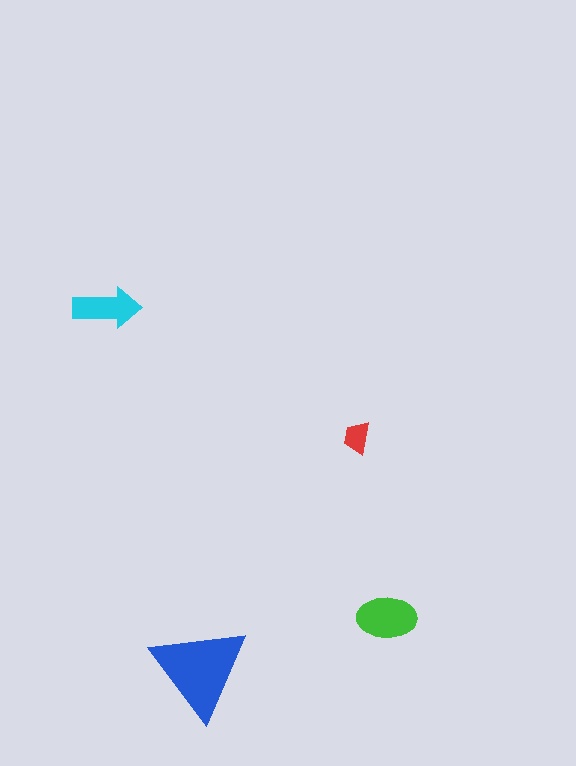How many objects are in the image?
There are 4 objects in the image.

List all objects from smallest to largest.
The red trapezoid, the cyan arrow, the green ellipse, the blue triangle.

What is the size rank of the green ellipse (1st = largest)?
2nd.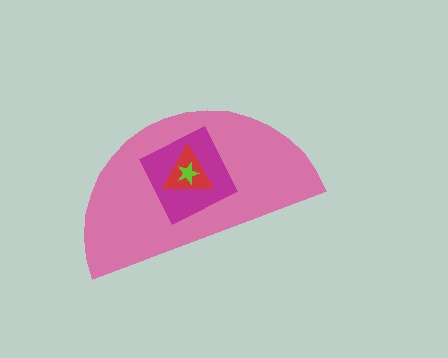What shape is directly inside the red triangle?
The lime star.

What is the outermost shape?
The pink semicircle.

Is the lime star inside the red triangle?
Yes.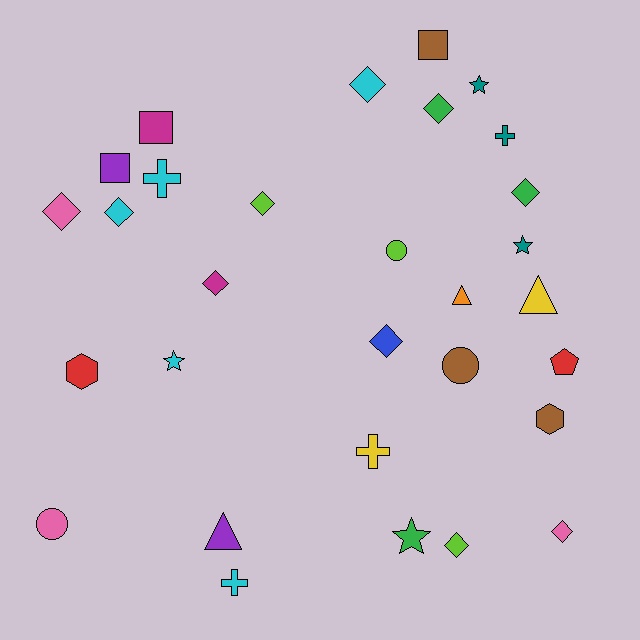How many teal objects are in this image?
There are 3 teal objects.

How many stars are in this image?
There are 4 stars.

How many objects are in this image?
There are 30 objects.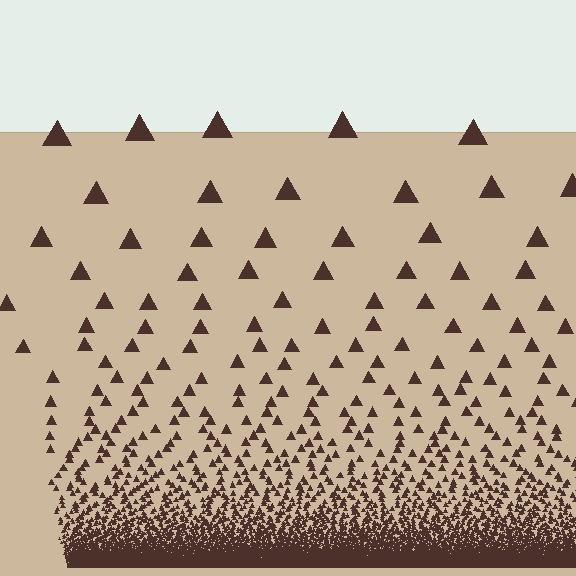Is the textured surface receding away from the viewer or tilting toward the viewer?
The surface appears to tilt toward the viewer. Texture elements get larger and sparser toward the top.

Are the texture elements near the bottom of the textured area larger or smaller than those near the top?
Smaller. The gradient is inverted — elements near the bottom are smaller and denser.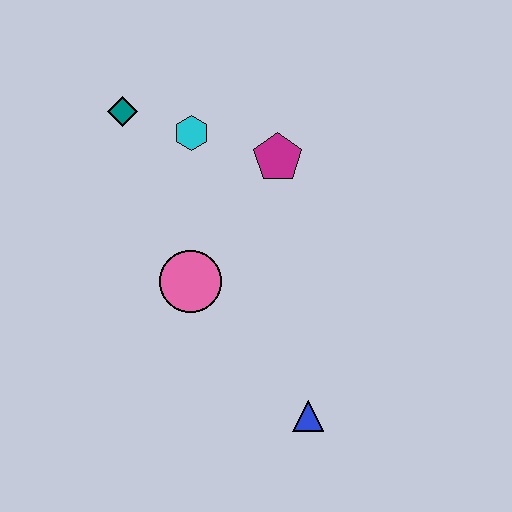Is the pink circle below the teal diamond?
Yes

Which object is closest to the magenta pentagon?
The cyan hexagon is closest to the magenta pentagon.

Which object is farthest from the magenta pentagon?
The blue triangle is farthest from the magenta pentagon.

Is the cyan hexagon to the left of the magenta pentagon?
Yes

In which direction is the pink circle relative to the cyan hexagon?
The pink circle is below the cyan hexagon.